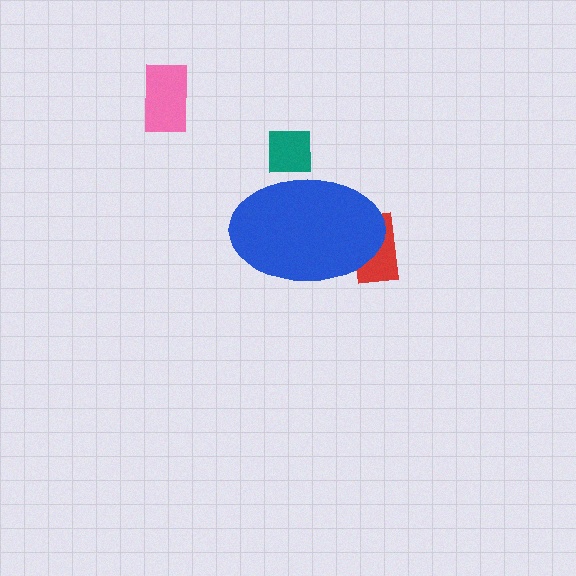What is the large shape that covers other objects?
A blue ellipse.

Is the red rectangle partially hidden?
Yes, the red rectangle is partially hidden behind the blue ellipse.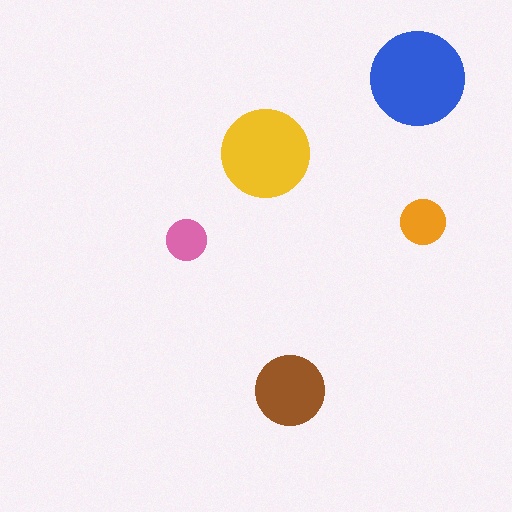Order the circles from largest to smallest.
the blue one, the yellow one, the brown one, the orange one, the pink one.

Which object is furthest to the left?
The pink circle is leftmost.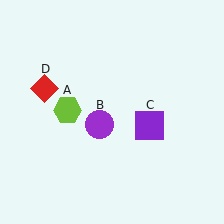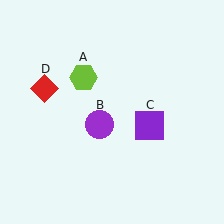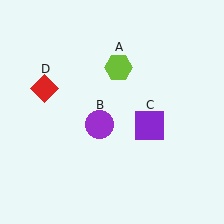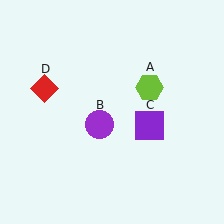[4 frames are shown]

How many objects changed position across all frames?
1 object changed position: lime hexagon (object A).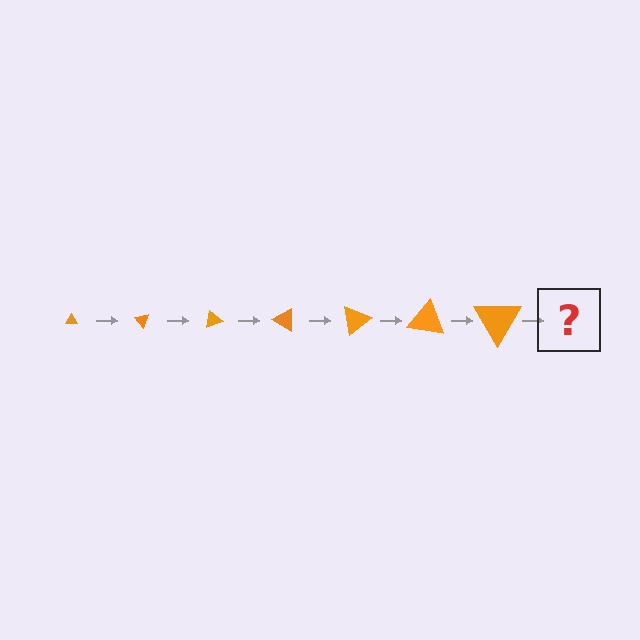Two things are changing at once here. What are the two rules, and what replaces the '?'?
The two rules are that the triangle grows larger each step and it rotates 50 degrees each step. The '?' should be a triangle, larger than the previous one and rotated 350 degrees from the start.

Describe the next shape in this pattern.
It should be a triangle, larger than the previous one and rotated 350 degrees from the start.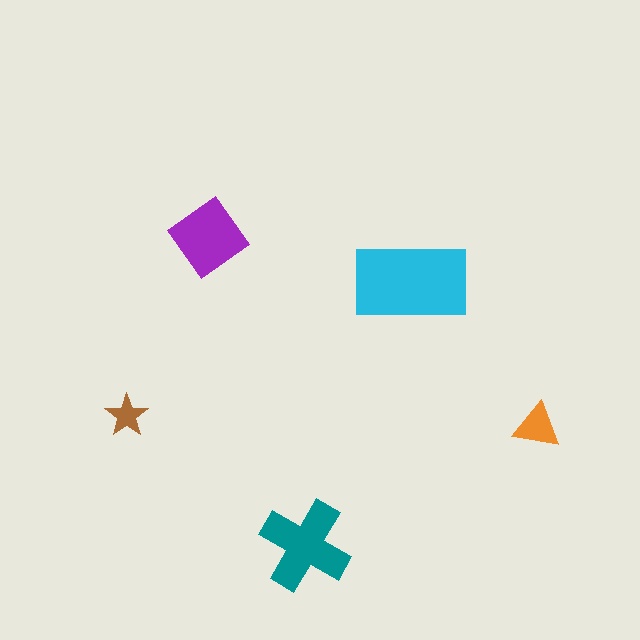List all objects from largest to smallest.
The cyan rectangle, the teal cross, the purple diamond, the orange triangle, the brown star.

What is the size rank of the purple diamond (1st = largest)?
3rd.